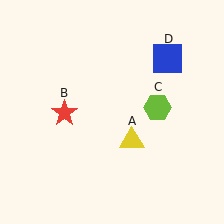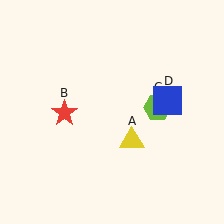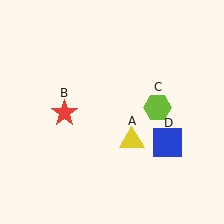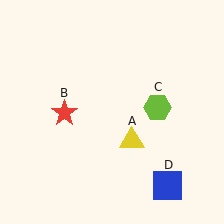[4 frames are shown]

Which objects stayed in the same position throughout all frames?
Yellow triangle (object A) and red star (object B) and lime hexagon (object C) remained stationary.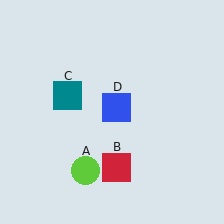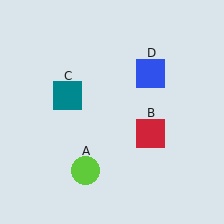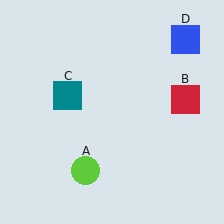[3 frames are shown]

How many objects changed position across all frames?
2 objects changed position: red square (object B), blue square (object D).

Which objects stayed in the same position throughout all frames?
Lime circle (object A) and teal square (object C) remained stationary.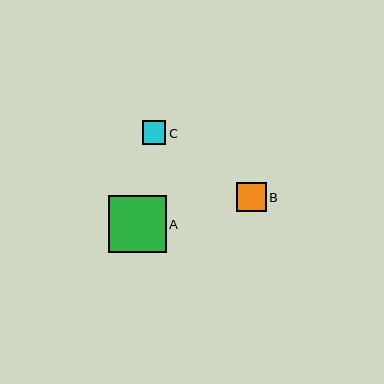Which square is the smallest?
Square C is the smallest with a size of approximately 23 pixels.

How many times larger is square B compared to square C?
Square B is approximately 1.3 times the size of square C.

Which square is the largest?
Square A is the largest with a size of approximately 57 pixels.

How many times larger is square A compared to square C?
Square A is approximately 2.4 times the size of square C.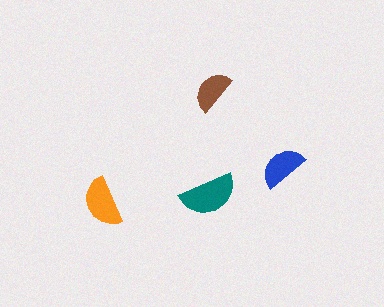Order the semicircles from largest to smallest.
the teal one, the orange one, the blue one, the brown one.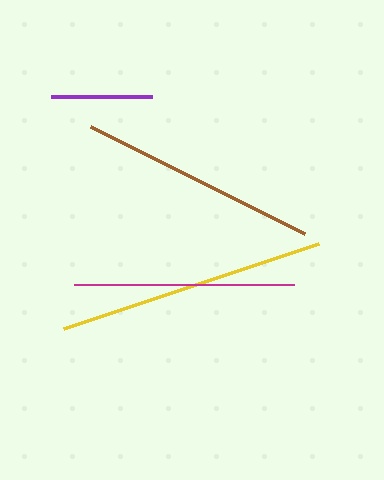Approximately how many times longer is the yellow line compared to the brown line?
The yellow line is approximately 1.1 times the length of the brown line.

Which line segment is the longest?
The yellow line is the longest at approximately 269 pixels.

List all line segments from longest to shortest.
From longest to shortest: yellow, brown, magenta, purple.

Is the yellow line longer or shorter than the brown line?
The yellow line is longer than the brown line.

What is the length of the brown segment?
The brown segment is approximately 239 pixels long.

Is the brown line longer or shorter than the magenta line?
The brown line is longer than the magenta line.